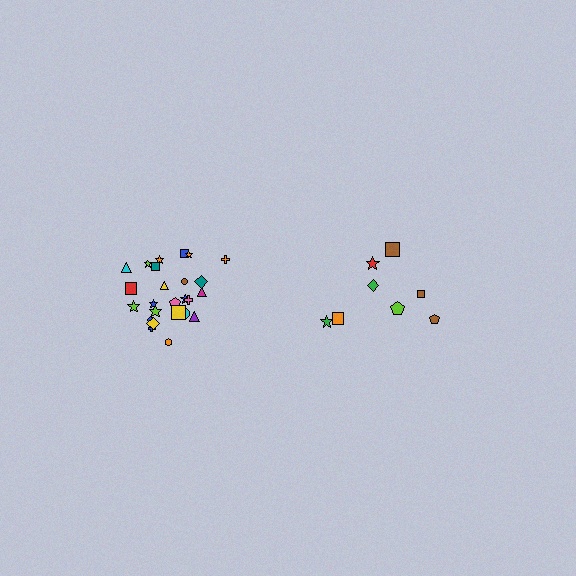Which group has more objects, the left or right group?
The left group.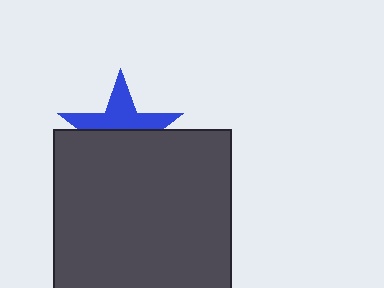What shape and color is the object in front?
The object in front is a dark gray rectangle.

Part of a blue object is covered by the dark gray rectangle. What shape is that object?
It is a star.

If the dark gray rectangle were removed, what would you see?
You would see the complete blue star.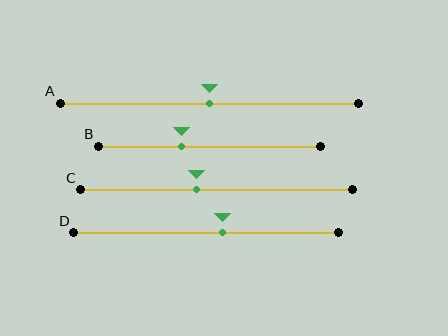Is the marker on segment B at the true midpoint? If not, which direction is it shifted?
No, the marker on segment B is shifted to the left by about 13% of the segment length.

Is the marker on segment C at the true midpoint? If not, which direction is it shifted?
No, the marker on segment C is shifted to the left by about 7% of the segment length.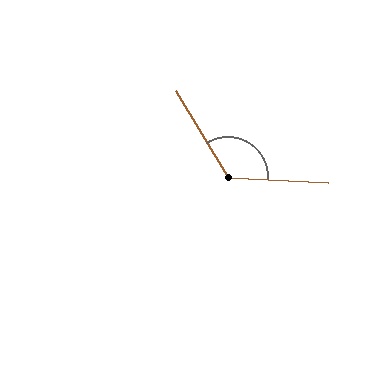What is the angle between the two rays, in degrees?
Approximately 124 degrees.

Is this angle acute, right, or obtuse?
It is obtuse.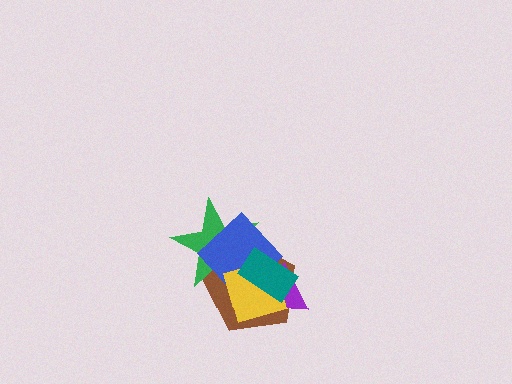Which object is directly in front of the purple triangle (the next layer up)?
The yellow diamond is directly in front of the purple triangle.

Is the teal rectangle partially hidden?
No, no other shape covers it.